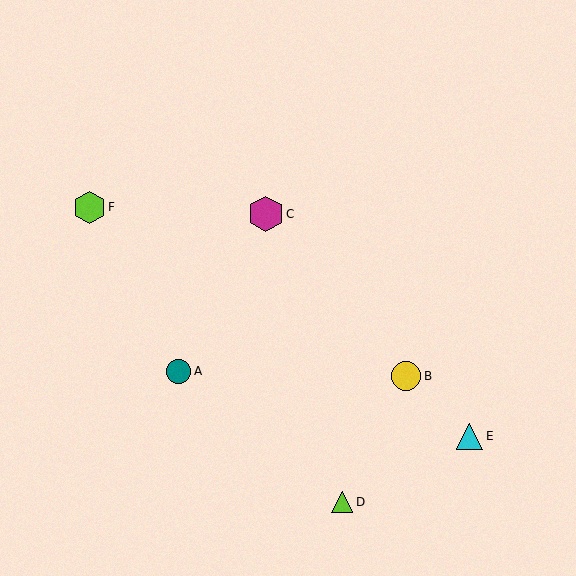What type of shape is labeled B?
Shape B is a yellow circle.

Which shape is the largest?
The magenta hexagon (labeled C) is the largest.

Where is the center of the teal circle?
The center of the teal circle is at (179, 371).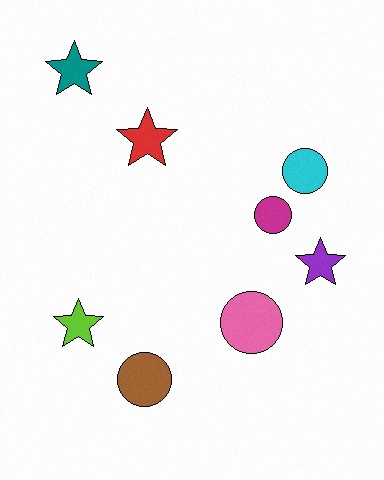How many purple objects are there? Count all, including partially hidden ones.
There is 1 purple object.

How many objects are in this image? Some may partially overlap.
There are 8 objects.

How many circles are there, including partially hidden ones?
There are 4 circles.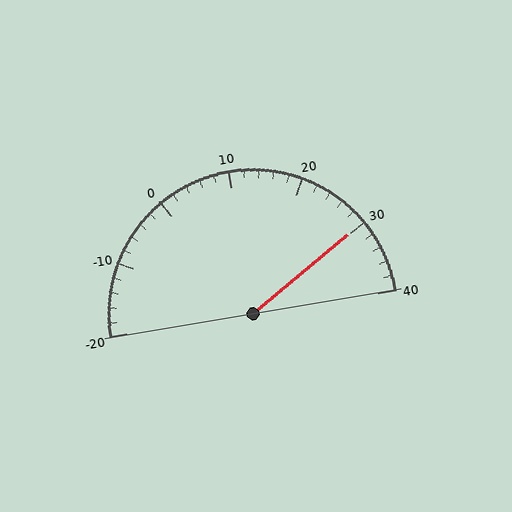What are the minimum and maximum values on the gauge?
The gauge ranges from -20 to 40.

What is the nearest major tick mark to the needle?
The nearest major tick mark is 30.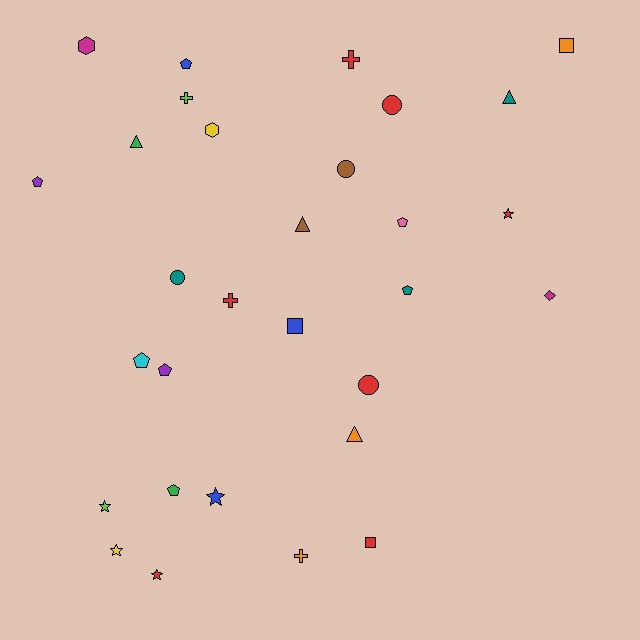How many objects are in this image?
There are 30 objects.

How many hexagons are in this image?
There are 2 hexagons.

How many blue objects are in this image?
There are 3 blue objects.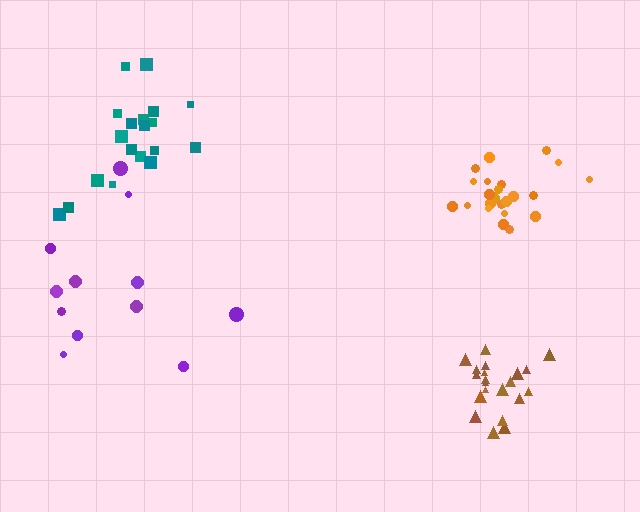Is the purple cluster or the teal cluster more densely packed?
Teal.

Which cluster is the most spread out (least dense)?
Purple.